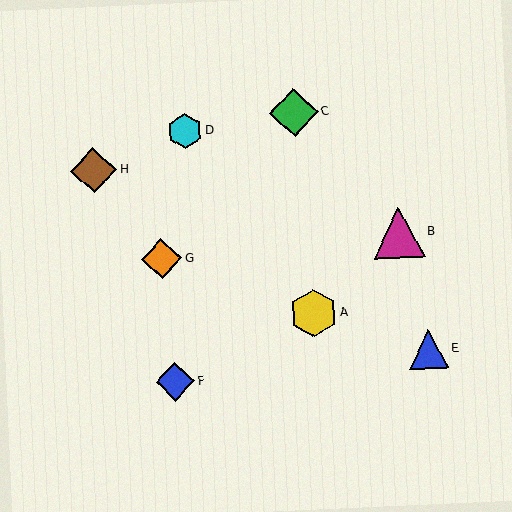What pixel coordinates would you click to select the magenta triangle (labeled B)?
Click at (399, 232) to select the magenta triangle B.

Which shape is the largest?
The magenta triangle (labeled B) is the largest.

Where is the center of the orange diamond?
The center of the orange diamond is at (162, 259).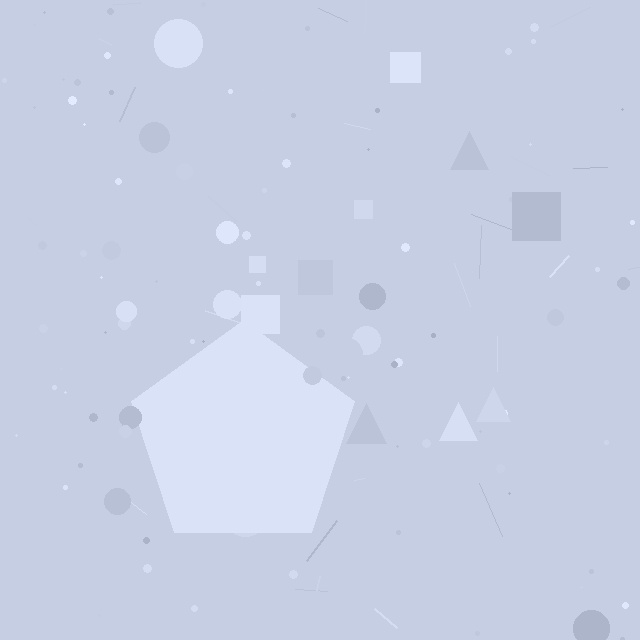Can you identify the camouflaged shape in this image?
The camouflaged shape is a pentagon.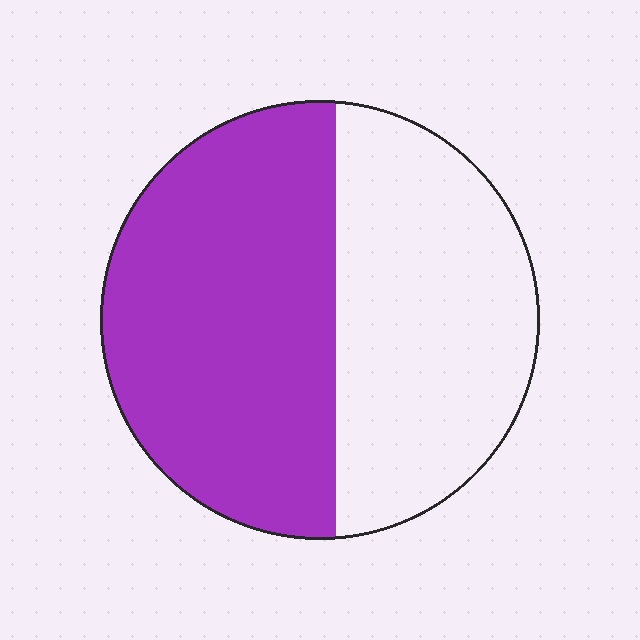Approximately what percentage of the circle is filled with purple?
Approximately 55%.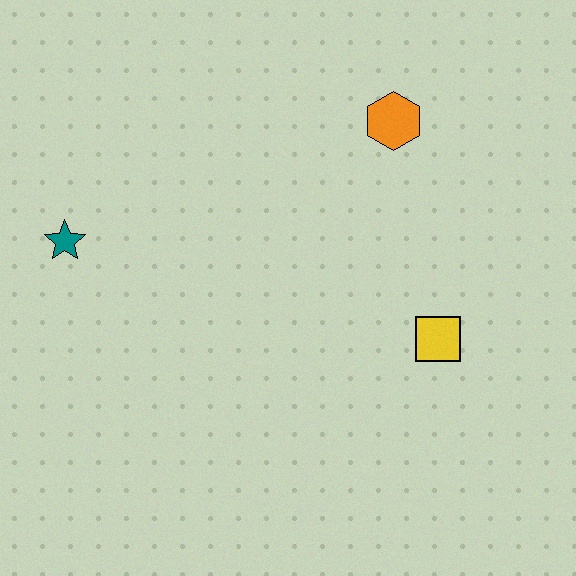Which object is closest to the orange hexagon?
The yellow square is closest to the orange hexagon.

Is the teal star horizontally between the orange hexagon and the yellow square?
No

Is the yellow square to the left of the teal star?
No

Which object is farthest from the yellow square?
The teal star is farthest from the yellow square.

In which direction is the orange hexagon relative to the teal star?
The orange hexagon is to the right of the teal star.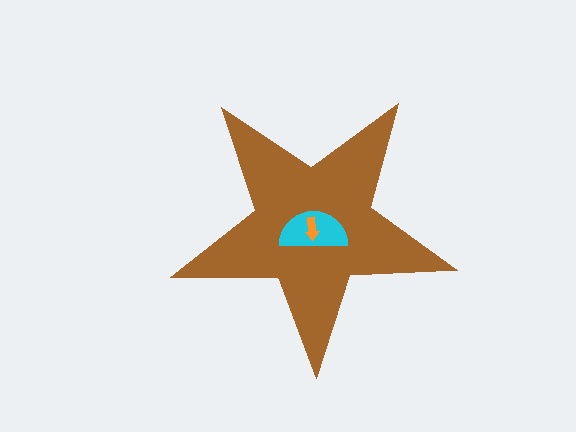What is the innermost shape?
The orange arrow.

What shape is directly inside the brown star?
The cyan semicircle.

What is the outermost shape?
The brown star.